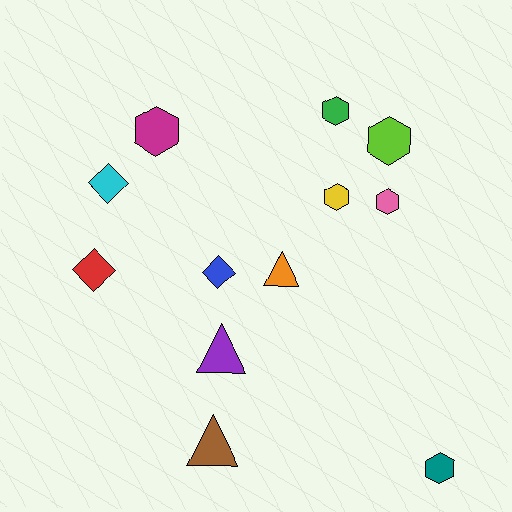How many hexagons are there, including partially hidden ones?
There are 6 hexagons.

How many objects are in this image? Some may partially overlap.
There are 12 objects.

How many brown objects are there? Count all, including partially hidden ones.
There is 1 brown object.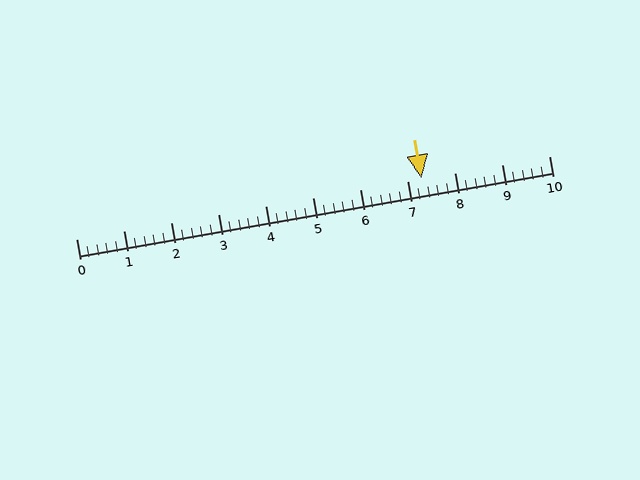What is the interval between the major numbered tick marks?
The major tick marks are spaced 1 units apart.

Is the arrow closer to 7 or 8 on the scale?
The arrow is closer to 7.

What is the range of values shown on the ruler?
The ruler shows values from 0 to 10.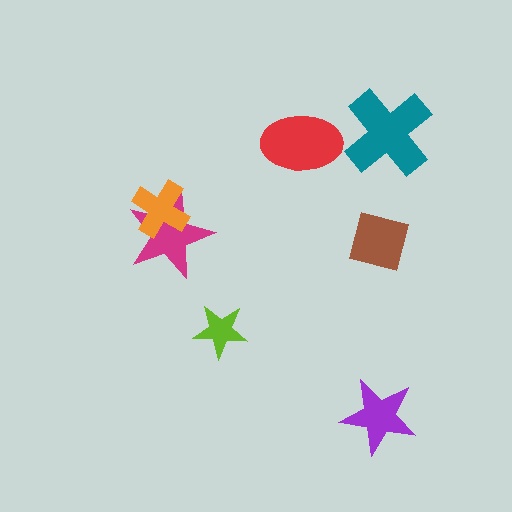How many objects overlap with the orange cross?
1 object overlaps with the orange cross.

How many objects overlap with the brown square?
0 objects overlap with the brown square.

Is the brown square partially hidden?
No, no other shape covers it.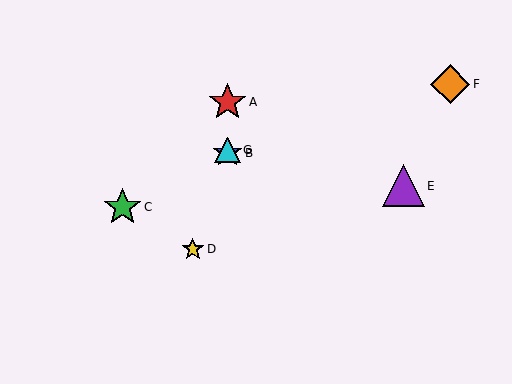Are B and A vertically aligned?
Yes, both are at x≈228.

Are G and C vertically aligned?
No, G is at x≈228 and C is at x≈122.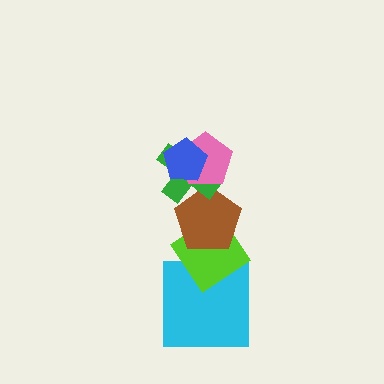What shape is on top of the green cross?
The pink pentagon is on top of the green cross.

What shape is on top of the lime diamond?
The brown pentagon is on top of the lime diamond.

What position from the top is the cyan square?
The cyan square is 6th from the top.